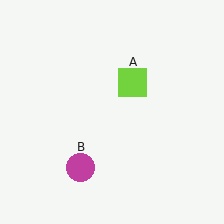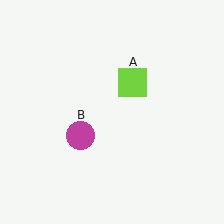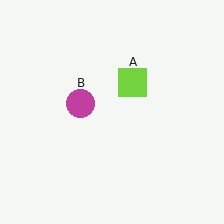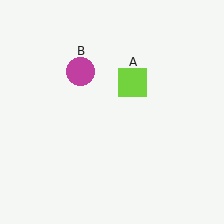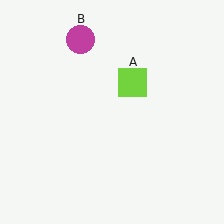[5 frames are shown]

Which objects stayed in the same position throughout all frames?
Lime square (object A) remained stationary.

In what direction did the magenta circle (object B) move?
The magenta circle (object B) moved up.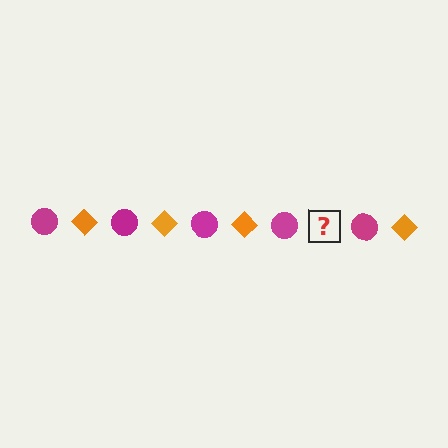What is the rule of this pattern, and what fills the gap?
The rule is that the pattern alternates between magenta circle and orange diamond. The gap should be filled with an orange diamond.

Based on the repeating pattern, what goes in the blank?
The blank should be an orange diamond.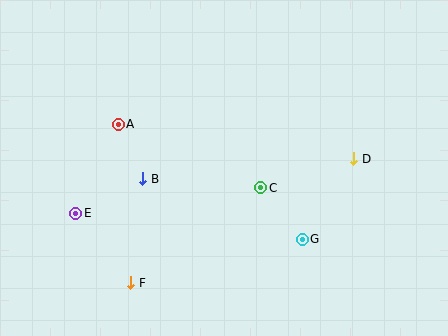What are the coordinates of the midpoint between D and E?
The midpoint between D and E is at (215, 186).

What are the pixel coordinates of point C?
Point C is at (261, 188).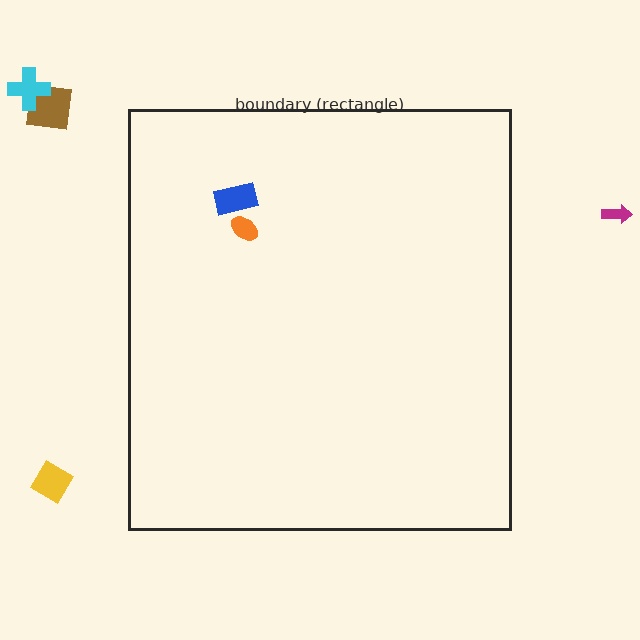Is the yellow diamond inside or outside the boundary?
Outside.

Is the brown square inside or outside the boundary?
Outside.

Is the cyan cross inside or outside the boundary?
Outside.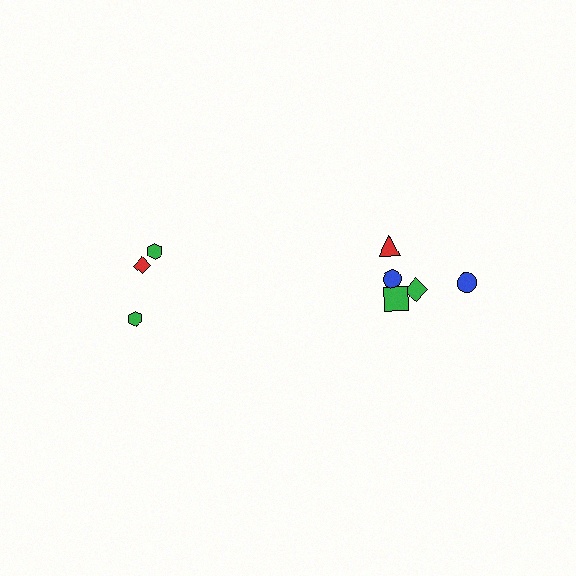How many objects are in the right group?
There are 5 objects.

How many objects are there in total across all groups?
There are 8 objects.